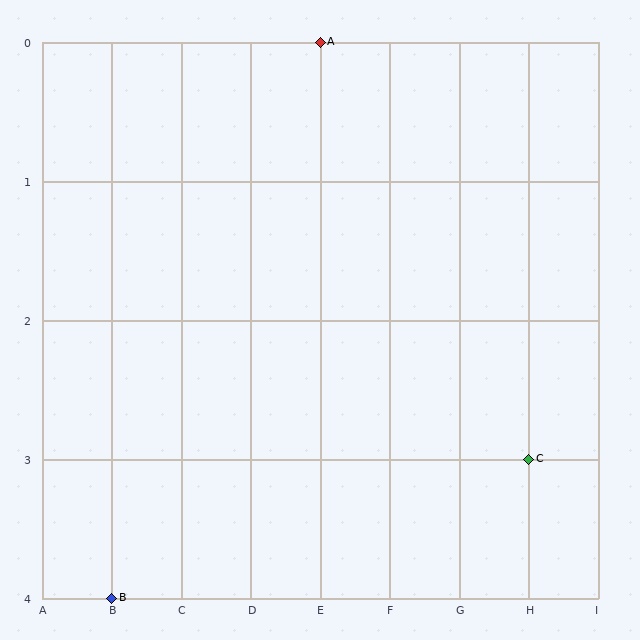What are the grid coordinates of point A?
Point A is at grid coordinates (E, 0).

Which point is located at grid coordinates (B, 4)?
Point B is at (B, 4).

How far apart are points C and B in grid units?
Points C and B are 6 columns and 1 row apart (about 6.1 grid units diagonally).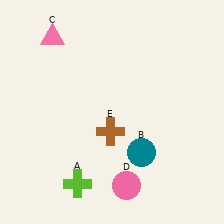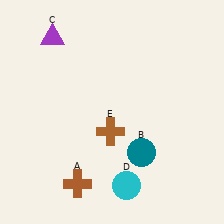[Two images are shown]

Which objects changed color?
A changed from lime to brown. C changed from pink to purple. D changed from pink to cyan.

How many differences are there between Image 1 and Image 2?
There are 3 differences between the two images.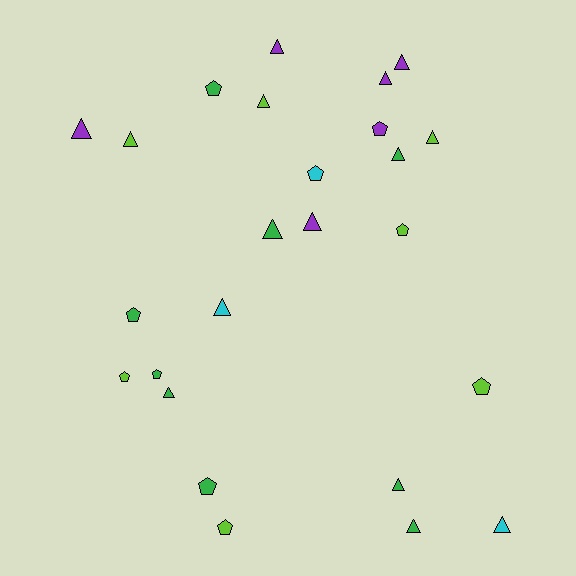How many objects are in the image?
There are 25 objects.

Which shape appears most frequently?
Triangle, with 15 objects.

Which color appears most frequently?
Green, with 9 objects.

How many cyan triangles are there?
There are 2 cyan triangles.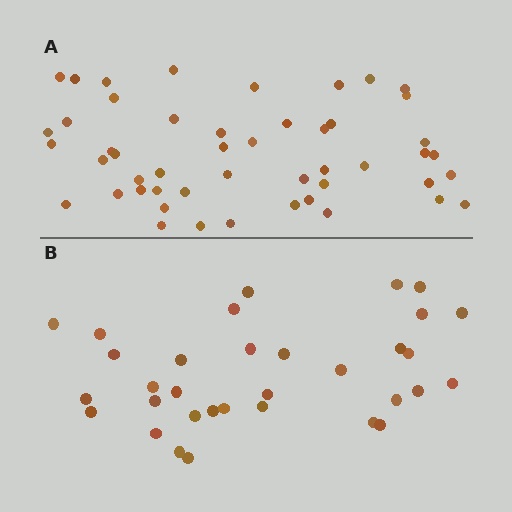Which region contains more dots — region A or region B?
Region A (the top region) has more dots.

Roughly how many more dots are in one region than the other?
Region A has approximately 15 more dots than region B.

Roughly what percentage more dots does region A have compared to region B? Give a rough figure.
About 50% more.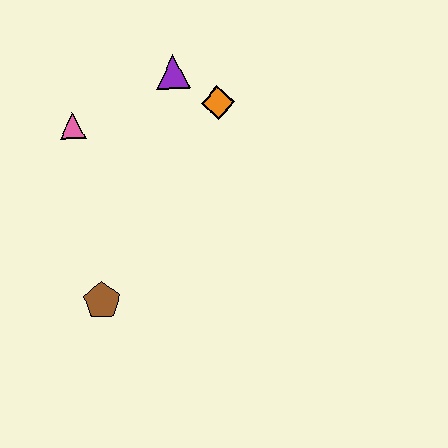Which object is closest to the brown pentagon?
The pink triangle is closest to the brown pentagon.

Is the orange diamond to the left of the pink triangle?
No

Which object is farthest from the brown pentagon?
The purple triangle is farthest from the brown pentagon.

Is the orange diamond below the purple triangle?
Yes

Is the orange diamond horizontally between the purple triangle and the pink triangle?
No